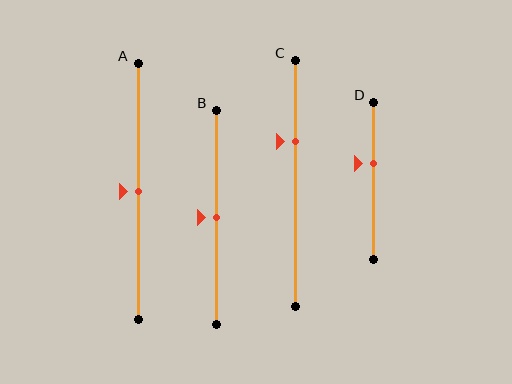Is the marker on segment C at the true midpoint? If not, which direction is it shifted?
No, the marker on segment C is shifted upward by about 17% of the segment length.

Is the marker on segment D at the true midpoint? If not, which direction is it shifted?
No, the marker on segment D is shifted upward by about 11% of the segment length.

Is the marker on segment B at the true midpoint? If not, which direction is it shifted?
Yes, the marker on segment B is at the true midpoint.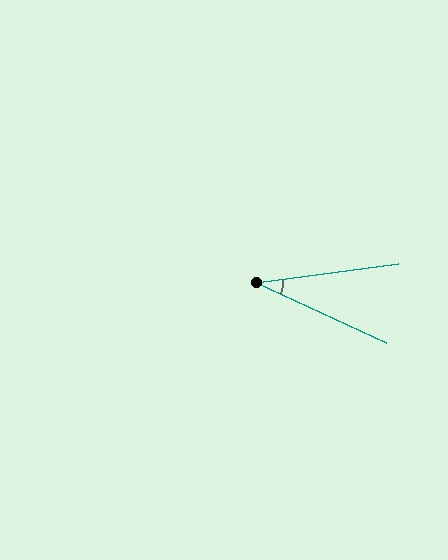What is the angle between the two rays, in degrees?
Approximately 33 degrees.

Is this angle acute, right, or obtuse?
It is acute.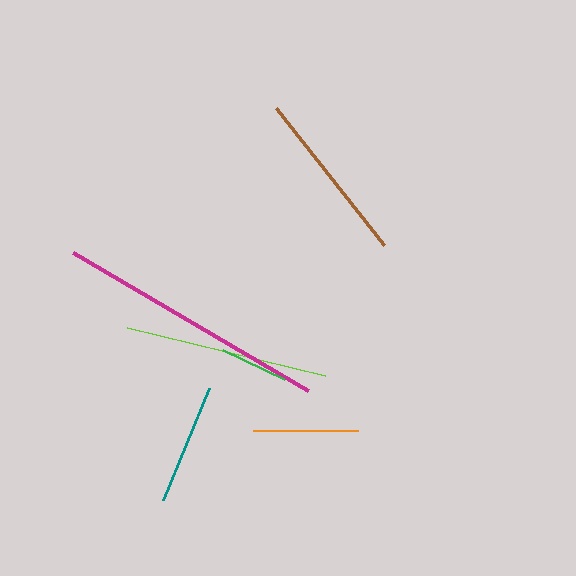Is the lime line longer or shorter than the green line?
The lime line is longer than the green line.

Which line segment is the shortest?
The green line is the shortest at approximately 68 pixels.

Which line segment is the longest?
The magenta line is the longest at approximately 272 pixels.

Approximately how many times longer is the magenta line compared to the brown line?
The magenta line is approximately 1.6 times the length of the brown line.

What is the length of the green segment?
The green segment is approximately 68 pixels long.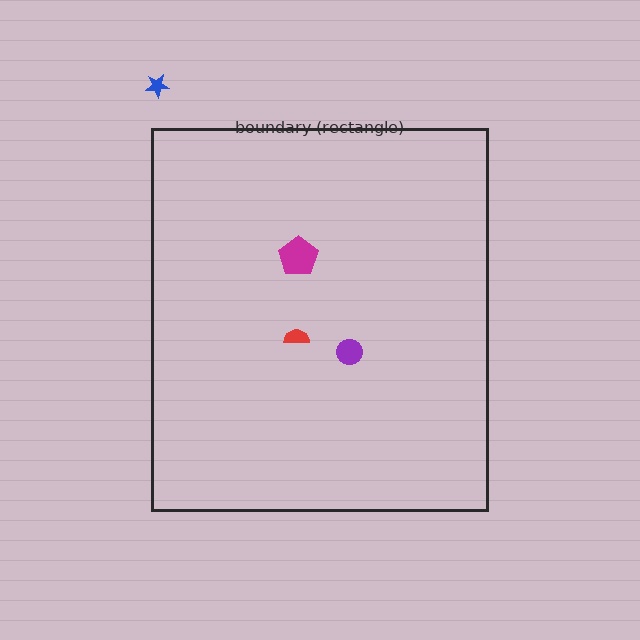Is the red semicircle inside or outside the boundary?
Inside.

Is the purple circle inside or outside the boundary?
Inside.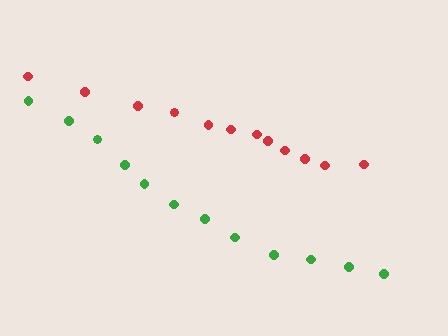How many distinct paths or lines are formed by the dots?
There are 2 distinct paths.